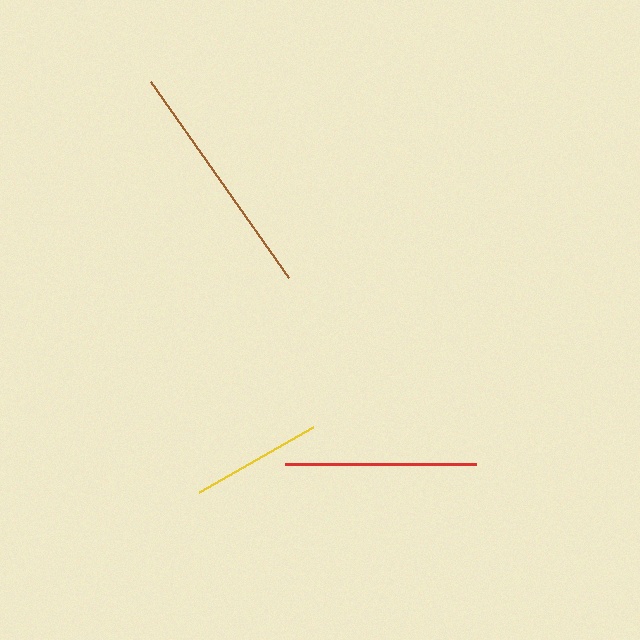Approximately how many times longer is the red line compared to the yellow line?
The red line is approximately 1.5 times the length of the yellow line.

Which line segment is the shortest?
The yellow line is the shortest at approximately 131 pixels.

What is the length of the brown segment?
The brown segment is approximately 239 pixels long.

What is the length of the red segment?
The red segment is approximately 191 pixels long.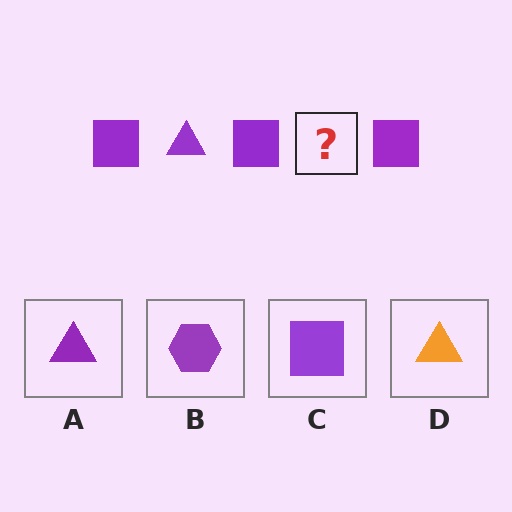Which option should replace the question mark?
Option A.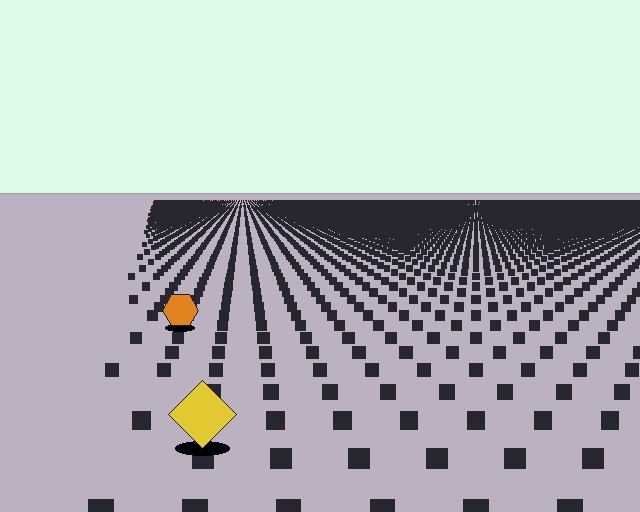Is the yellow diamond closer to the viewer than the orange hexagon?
Yes. The yellow diamond is closer — you can tell from the texture gradient: the ground texture is coarser near it.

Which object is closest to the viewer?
The yellow diamond is closest. The texture marks near it are larger and more spread out.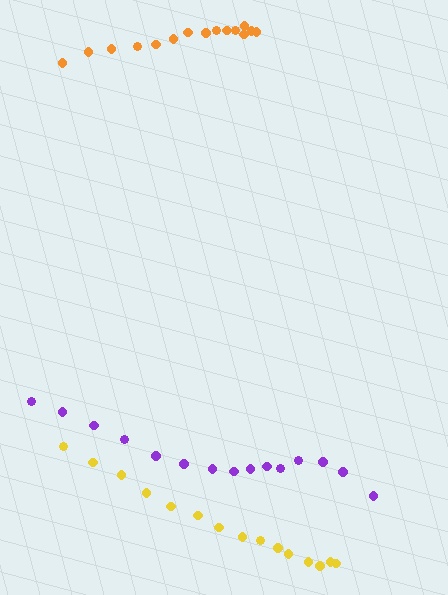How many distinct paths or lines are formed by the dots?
There are 3 distinct paths.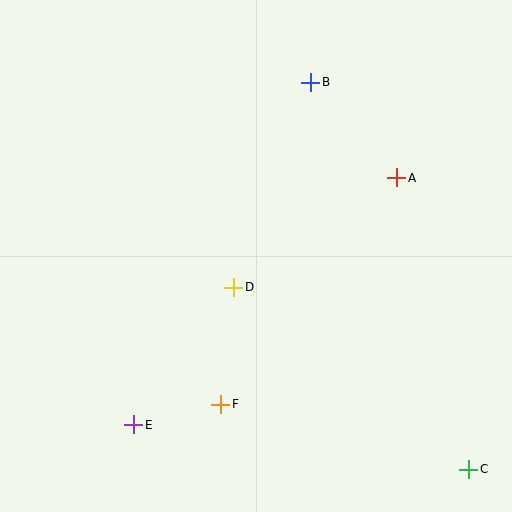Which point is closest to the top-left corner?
Point B is closest to the top-left corner.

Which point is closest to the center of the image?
Point D at (234, 287) is closest to the center.